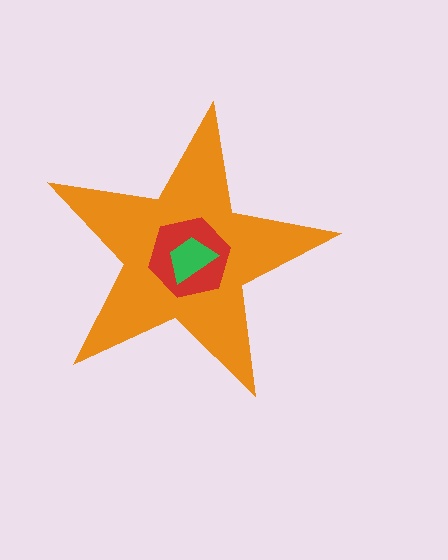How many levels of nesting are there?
3.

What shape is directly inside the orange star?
The red hexagon.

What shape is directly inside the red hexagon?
The green trapezoid.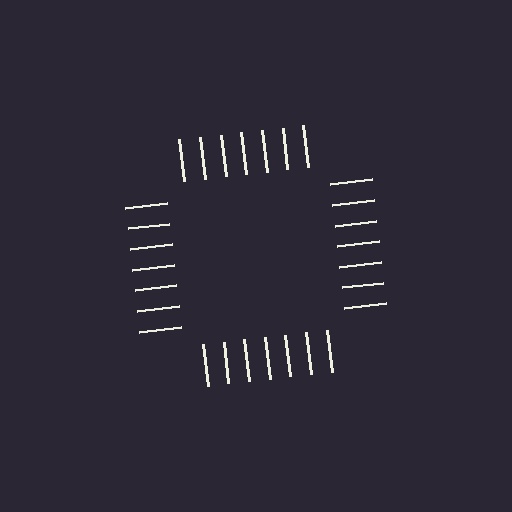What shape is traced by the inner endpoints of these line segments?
An illusory square — the line segments terminate on its edges but no continuous stroke is drawn.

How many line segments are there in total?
28 — 7 along each of the 4 edges.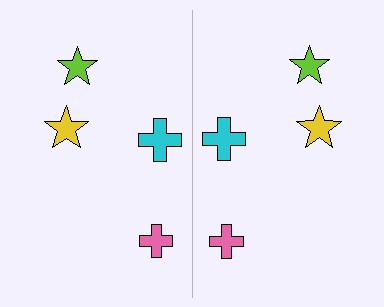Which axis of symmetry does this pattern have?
The pattern has a vertical axis of symmetry running through the center of the image.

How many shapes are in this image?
There are 8 shapes in this image.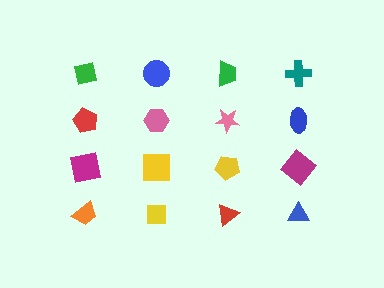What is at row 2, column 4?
A blue ellipse.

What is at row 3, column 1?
A magenta square.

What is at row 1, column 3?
A green trapezoid.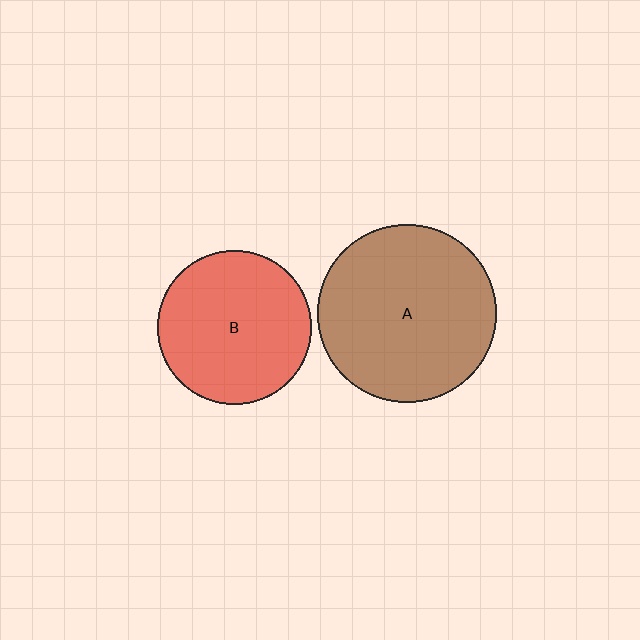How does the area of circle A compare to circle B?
Approximately 1.3 times.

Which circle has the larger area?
Circle A (brown).